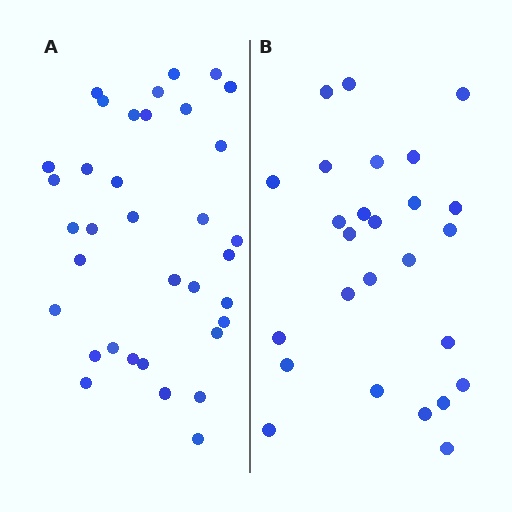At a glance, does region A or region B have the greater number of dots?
Region A (the left region) has more dots.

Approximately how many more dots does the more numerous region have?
Region A has roughly 8 or so more dots than region B.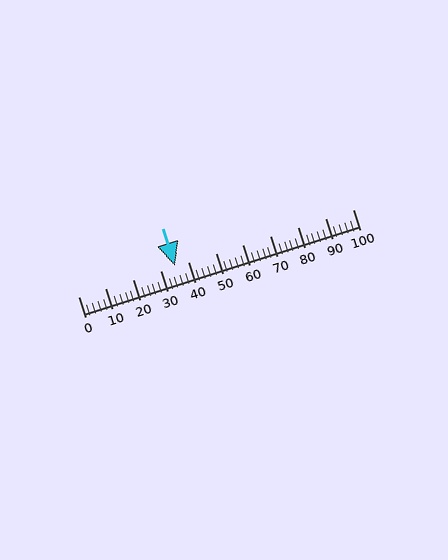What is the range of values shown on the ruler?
The ruler shows values from 0 to 100.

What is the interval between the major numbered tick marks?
The major tick marks are spaced 10 units apart.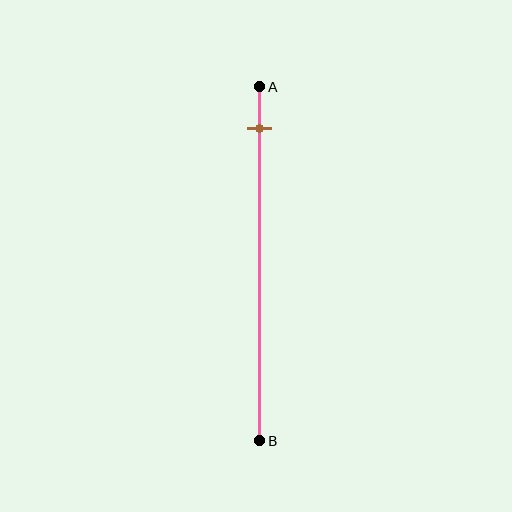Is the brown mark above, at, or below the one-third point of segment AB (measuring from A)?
The brown mark is above the one-third point of segment AB.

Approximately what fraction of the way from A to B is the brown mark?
The brown mark is approximately 10% of the way from A to B.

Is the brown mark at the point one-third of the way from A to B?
No, the mark is at about 10% from A, not at the 33% one-third point.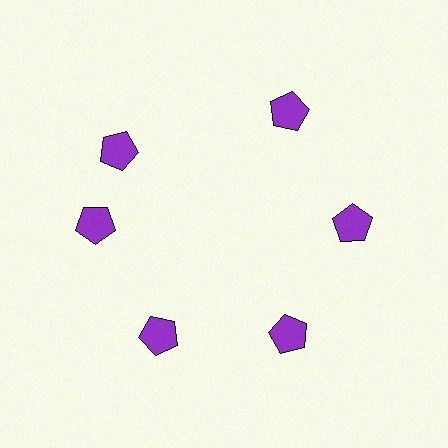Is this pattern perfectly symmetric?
No. The 6 purple pentagons are arranged in a ring, but one element near the 11 o'clock position is rotated out of alignment along the ring, breaking the 6-fold rotational symmetry.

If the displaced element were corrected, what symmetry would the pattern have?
It would have 6-fold rotational symmetry — the pattern would map onto itself every 60 degrees.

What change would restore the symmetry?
The symmetry would be restored by rotating it back into even spacing with its neighbors so that all 6 pentagons sit at equal angles and equal distance from the center.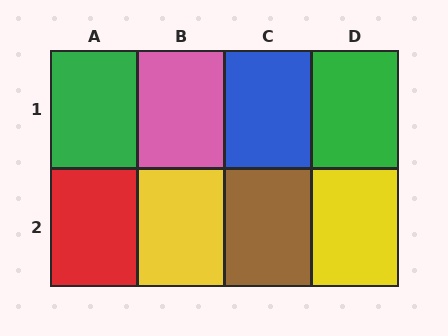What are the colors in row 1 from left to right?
Green, pink, blue, green.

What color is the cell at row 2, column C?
Brown.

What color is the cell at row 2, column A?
Red.